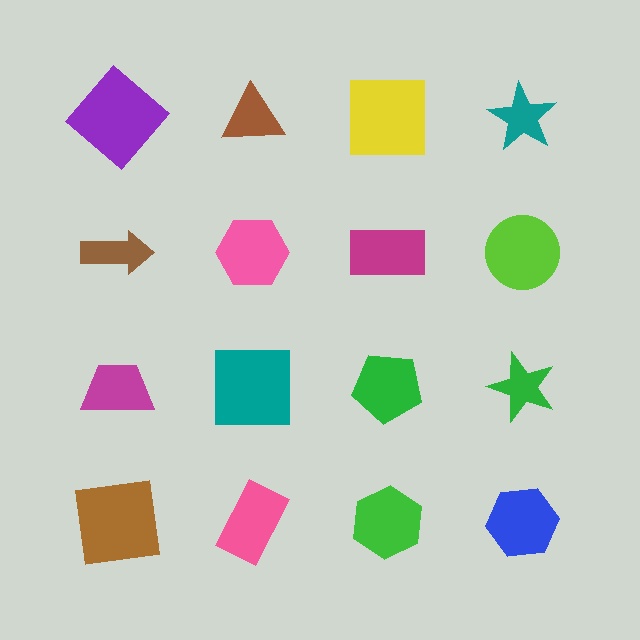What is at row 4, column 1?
A brown square.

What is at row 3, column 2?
A teal square.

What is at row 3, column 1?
A magenta trapezoid.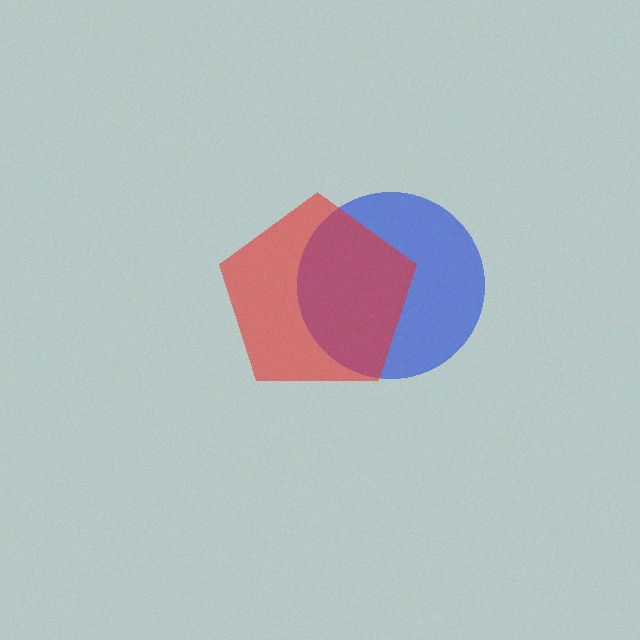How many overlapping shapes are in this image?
There are 2 overlapping shapes in the image.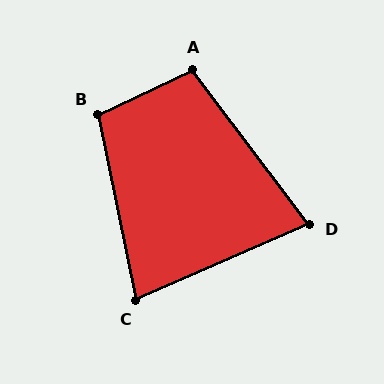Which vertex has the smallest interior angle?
D, at approximately 77 degrees.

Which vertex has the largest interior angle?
B, at approximately 103 degrees.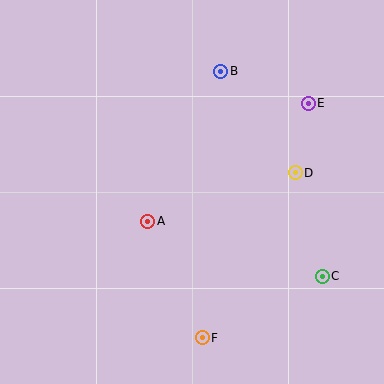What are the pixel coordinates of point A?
Point A is at (148, 221).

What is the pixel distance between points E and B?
The distance between E and B is 93 pixels.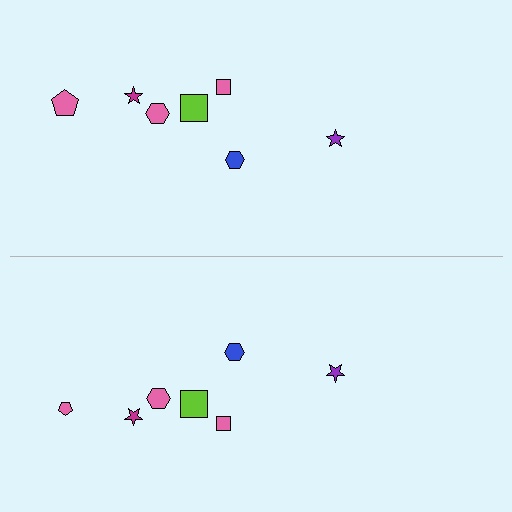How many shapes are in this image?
There are 14 shapes in this image.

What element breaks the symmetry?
The pink pentagon on the bottom side has a different size than its mirror counterpart.